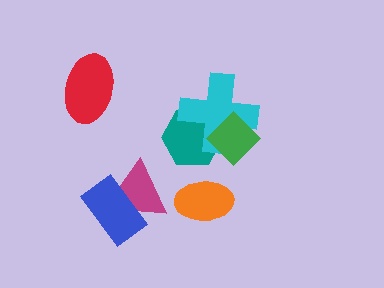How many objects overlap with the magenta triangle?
1 object overlaps with the magenta triangle.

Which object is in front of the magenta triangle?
The blue rectangle is in front of the magenta triangle.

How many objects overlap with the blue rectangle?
1 object overlaps with the blue rectangle.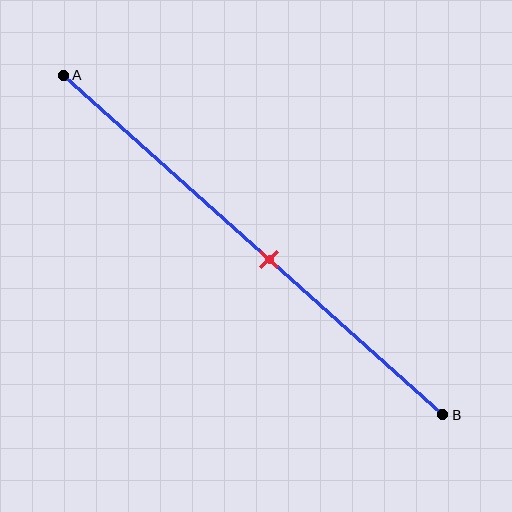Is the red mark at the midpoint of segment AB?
No, the mark is at about 55% from A, not at the 50% midpoint.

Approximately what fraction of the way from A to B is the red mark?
The red mark is approximately 55% of the way from A to B.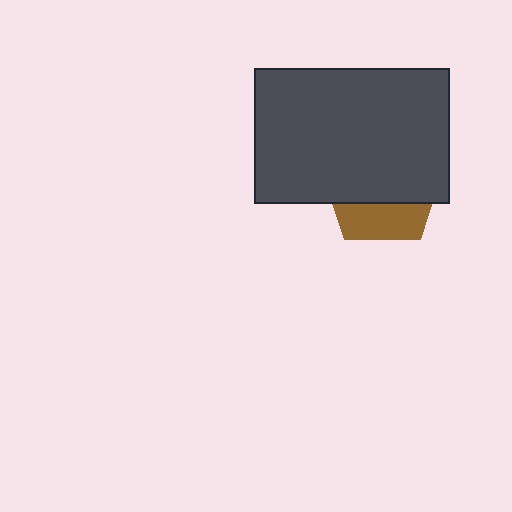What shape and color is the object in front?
The object in front is a dark gray rectangle.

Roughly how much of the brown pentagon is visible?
A small part of it is visible (roughly 32%).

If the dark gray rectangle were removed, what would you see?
You would see the complete brown pentagon.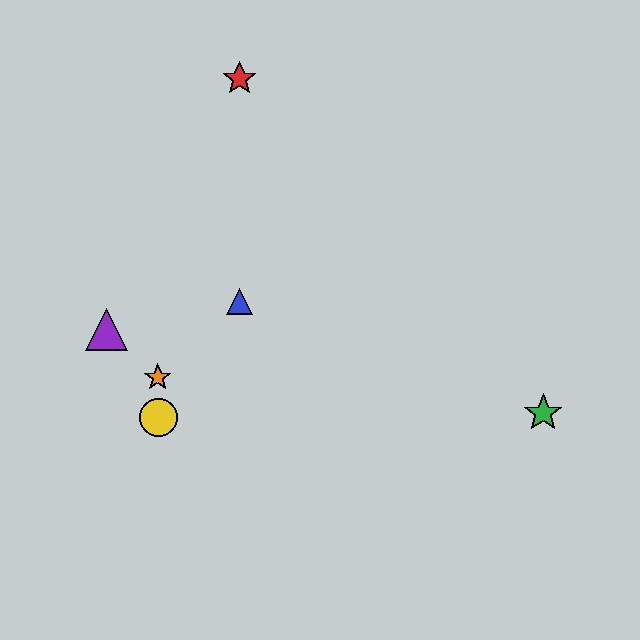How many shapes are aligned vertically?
2 shapes (the red star, the blue triangle) are aligned vertically.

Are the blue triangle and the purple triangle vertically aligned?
No, the blue triangle is at x≈240 and the purple triangle is at x≈107.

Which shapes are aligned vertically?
The red star, the blue triangle are aligned vertically.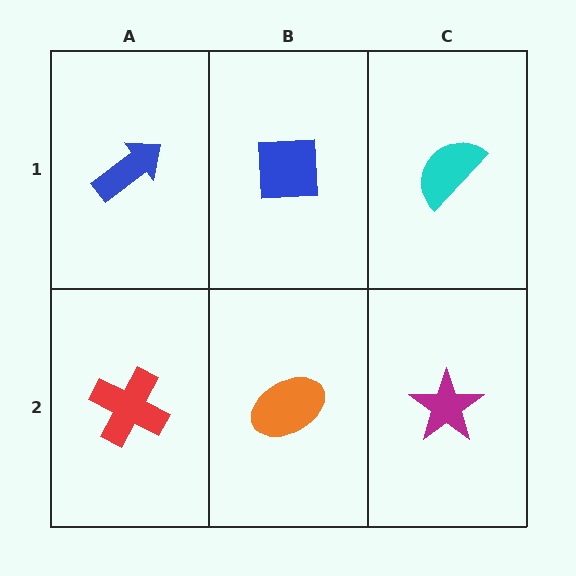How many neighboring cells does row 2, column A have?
2.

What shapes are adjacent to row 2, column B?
A blue square (row 1, column B), a red cross (row 2, column A), a magenta star (row 2, column C).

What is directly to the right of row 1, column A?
A blue square.